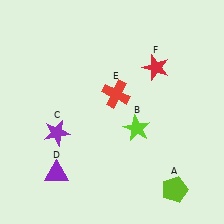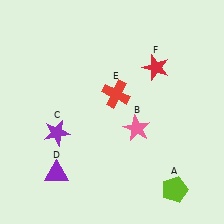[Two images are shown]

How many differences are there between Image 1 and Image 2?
There is 1 difference between the two images.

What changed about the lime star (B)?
In Image 1, B is lime. In Image 2, it changed to pink.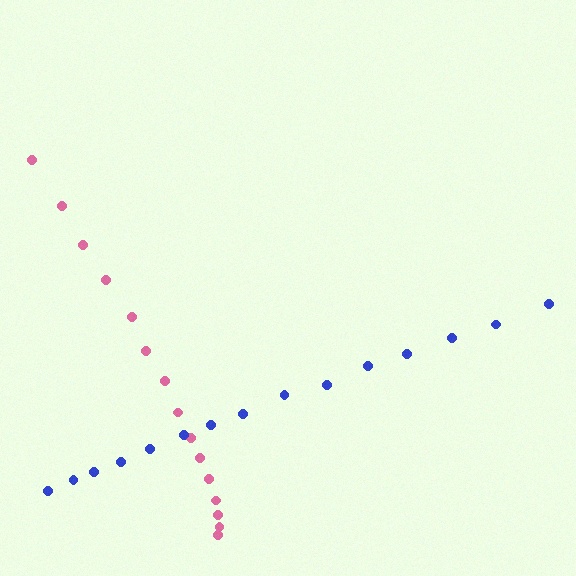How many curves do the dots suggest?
There are 2 distinct paths.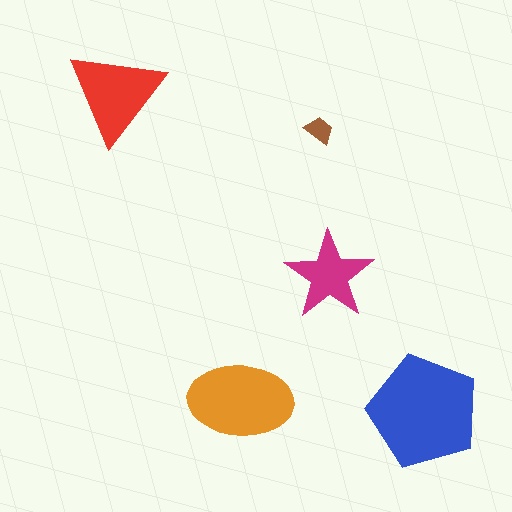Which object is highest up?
The red triangle is topmost.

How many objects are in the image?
There are 5 objects in the image.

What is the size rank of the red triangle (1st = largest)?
3rd.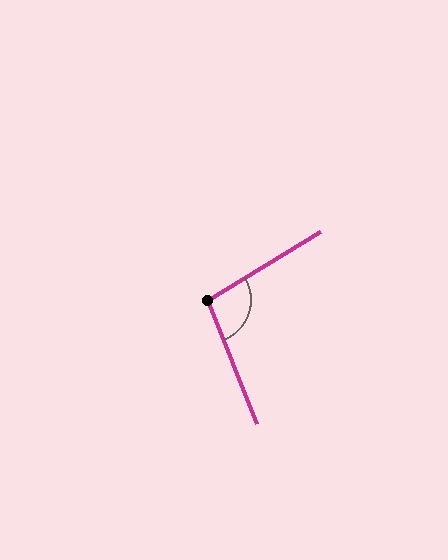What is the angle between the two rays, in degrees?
Approximately 100 degrees.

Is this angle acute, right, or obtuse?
It is obtuse.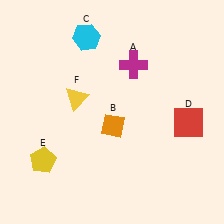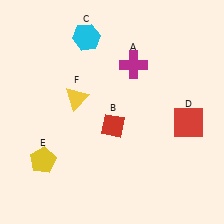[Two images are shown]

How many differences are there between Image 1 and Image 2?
There is 1 difference between the two images.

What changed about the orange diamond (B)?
In Image 1, B is orange. In Image 2, it changed to red.